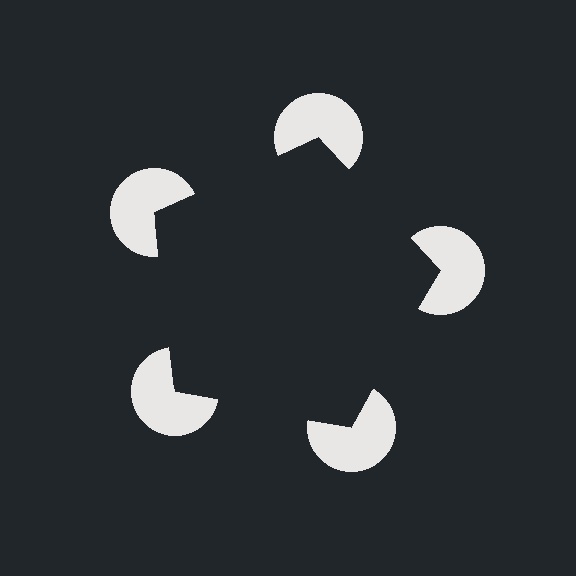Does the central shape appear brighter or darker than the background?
It typically appears slightly darker than the background, even though no actual brightness change is drawn.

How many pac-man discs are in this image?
There are 5 — one at each vertex of the illusory pentagon.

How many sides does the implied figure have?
5 sides.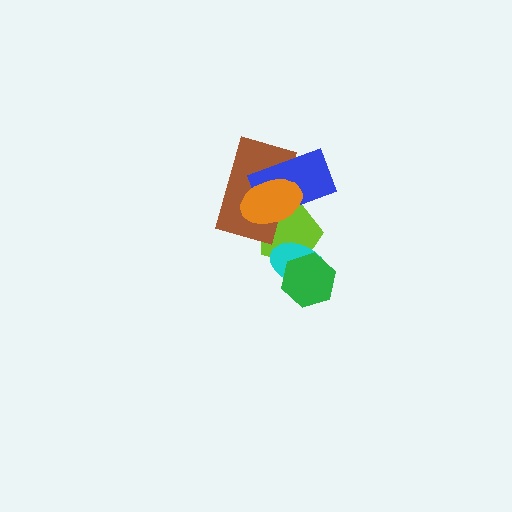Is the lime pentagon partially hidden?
Yes, it is partially covered by another shape.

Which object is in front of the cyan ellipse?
The green hexagon is in front of the cyan ellipse.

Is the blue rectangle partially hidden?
Yes, it is partially covered by another shape.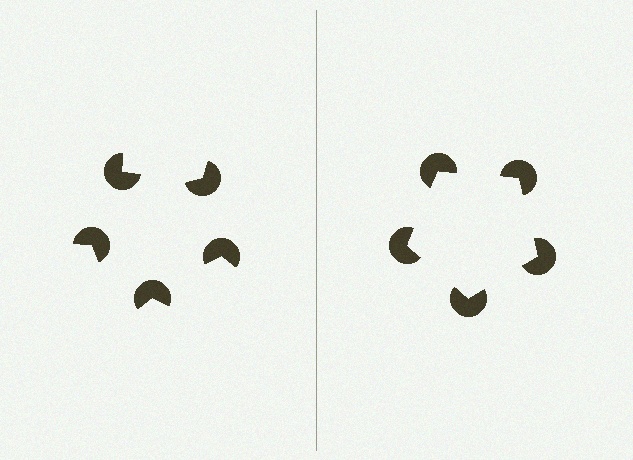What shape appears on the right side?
An illusory pentagon.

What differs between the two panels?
The pac-man discs are positioned identically on both sides; only the wedge orientations differ. On the right they align to a pentagon; on the left they are misaligned.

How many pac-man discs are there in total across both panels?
10 — 5 on each side.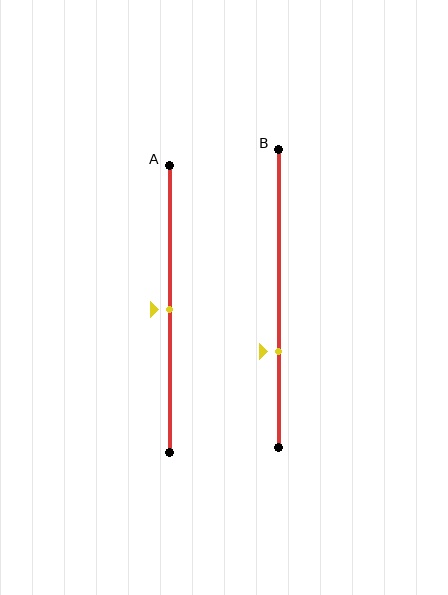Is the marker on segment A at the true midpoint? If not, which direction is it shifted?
Yes, the marker on segment A is at the true midpoint.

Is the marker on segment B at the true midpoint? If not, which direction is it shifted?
No, the marker on segment B is shifted downward by about 18% of the segment length.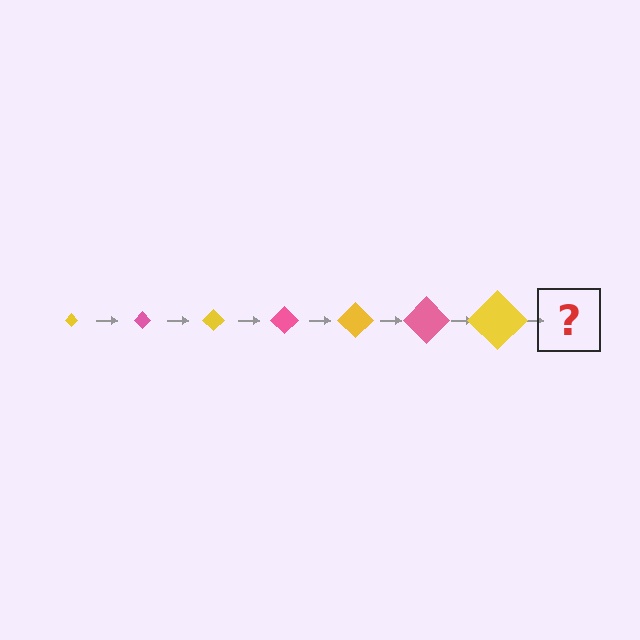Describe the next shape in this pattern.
It should be a pink diamond, larger than the previous one.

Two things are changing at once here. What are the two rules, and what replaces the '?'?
The two rules are that the diamond grows larger each step and the color cycles through yellow and pink. The '?' should be a pink diamond, larger than the previous one.